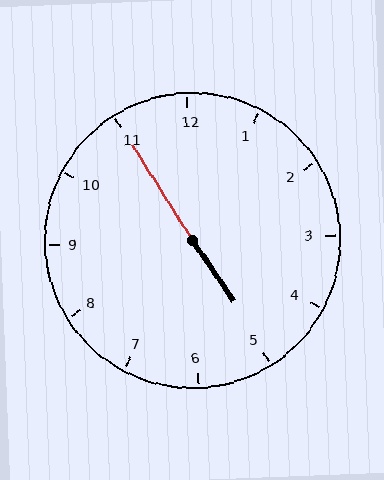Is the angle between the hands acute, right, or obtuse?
It is obtuse.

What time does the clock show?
4:55.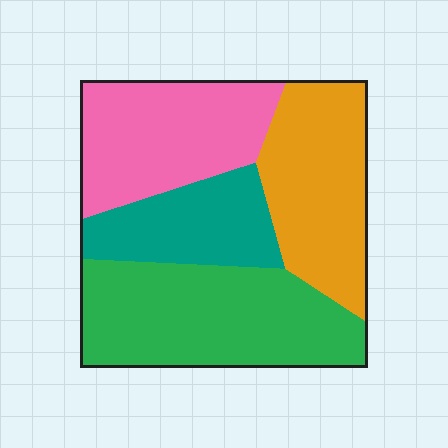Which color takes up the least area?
Teal, at roughly 15%.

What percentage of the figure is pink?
Pink takes up between a quarter and a half of the figure.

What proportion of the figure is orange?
Orange covers 25% of the figure.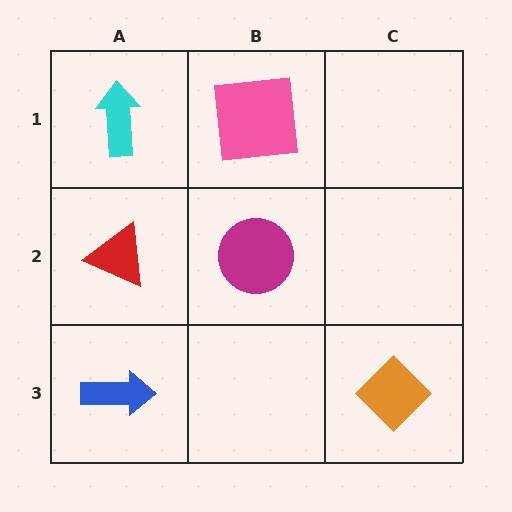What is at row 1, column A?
A cyan arrow.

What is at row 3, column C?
An orange diamond.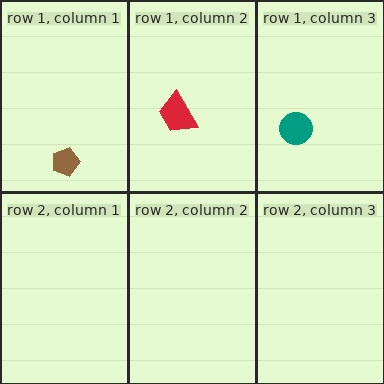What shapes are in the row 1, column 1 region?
The brown pentagon.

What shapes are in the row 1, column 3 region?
The teal circle.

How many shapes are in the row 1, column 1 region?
1.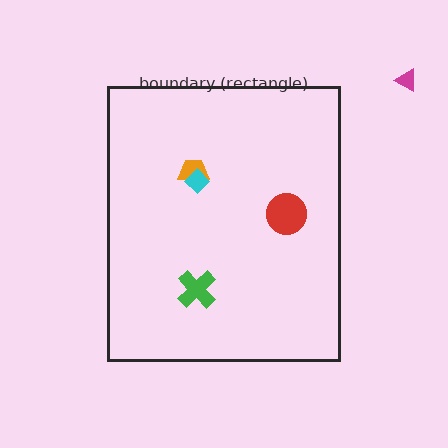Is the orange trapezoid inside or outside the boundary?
Inside.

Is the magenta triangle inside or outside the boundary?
Outside.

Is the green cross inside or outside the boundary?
Inside.